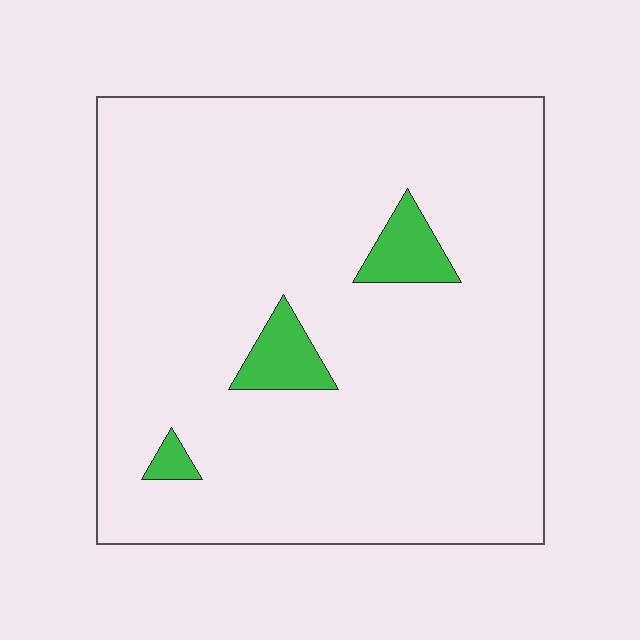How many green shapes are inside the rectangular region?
3.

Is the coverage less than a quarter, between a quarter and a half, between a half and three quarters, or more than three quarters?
Less than a quarter.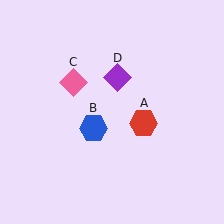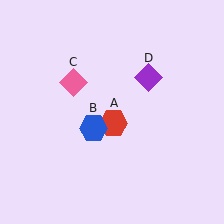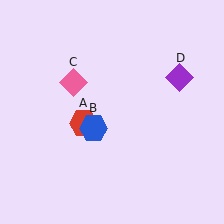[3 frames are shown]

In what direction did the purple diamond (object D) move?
The purple diamond (object D) moved right.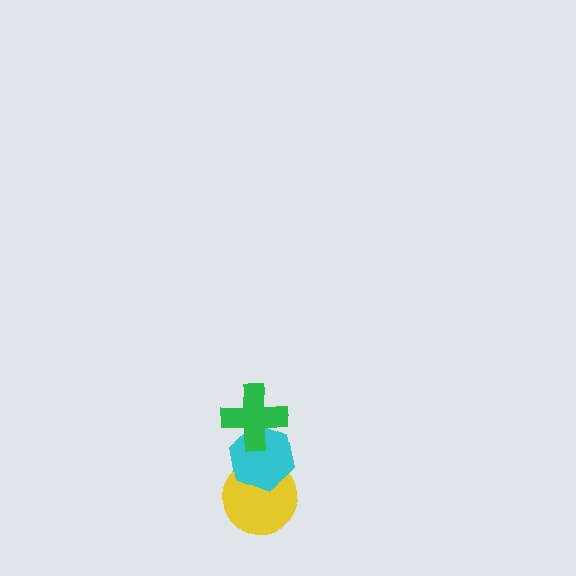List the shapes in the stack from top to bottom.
From top to bottom: the green cross, the cyan hexagon, the yellow circle.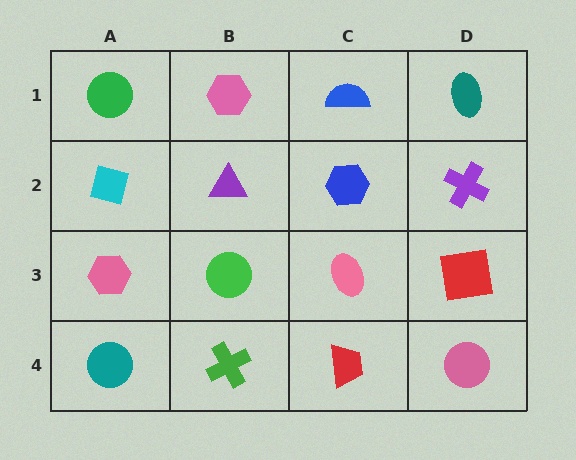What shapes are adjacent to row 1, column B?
A purple triangle (row 2, column B), a green circle (row 1, column A), a blue semicircle (row 1, column C).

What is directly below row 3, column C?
A red trapezoid.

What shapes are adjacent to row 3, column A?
A cyan square (row 2, column A), a teal circle (row 4, column A), a green circle (row 3, column B).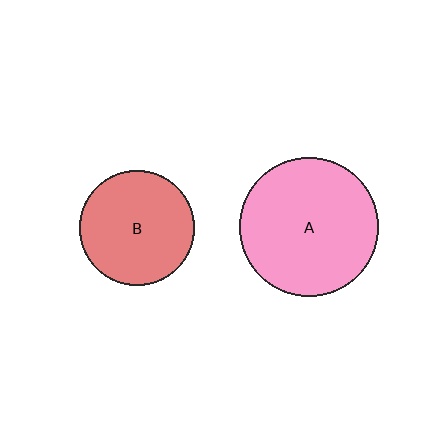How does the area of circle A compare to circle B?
Approximately 1.5 times.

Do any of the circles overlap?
No, none of the circles overlap.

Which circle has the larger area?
Circle A (pink).